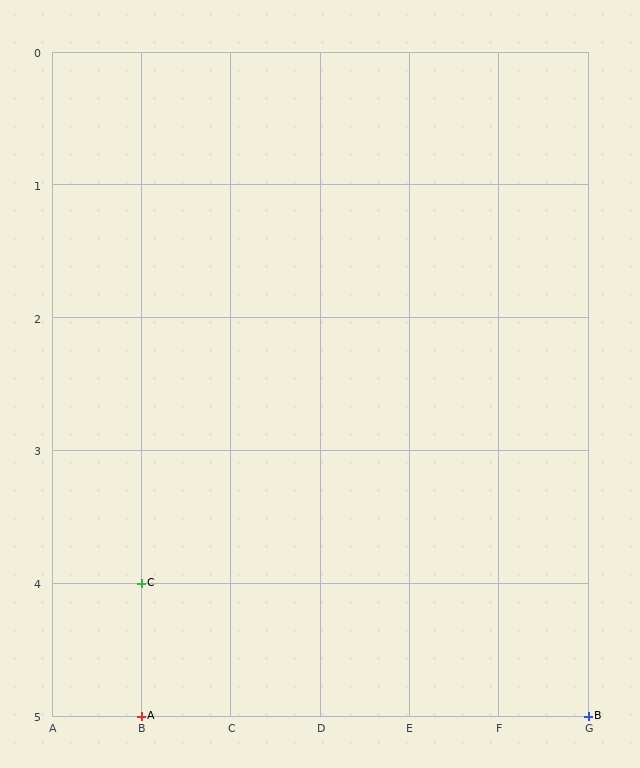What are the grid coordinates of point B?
Point B is at grid coordinates (G, 5).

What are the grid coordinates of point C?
Point C is at grid coordinates (B, 4).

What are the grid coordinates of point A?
Point A is at grid coordinates (B, 5).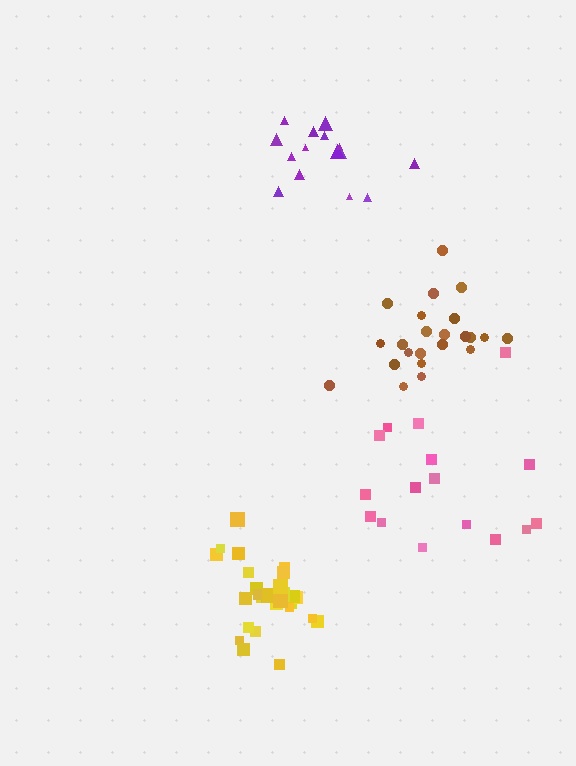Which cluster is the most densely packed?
Yellow.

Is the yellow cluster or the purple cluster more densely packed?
Yellow.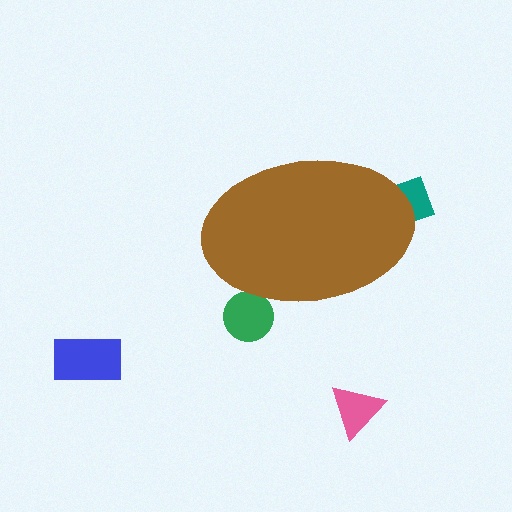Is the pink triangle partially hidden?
No, the pink triangle is fully visible.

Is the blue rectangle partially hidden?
No, the blue rectangle is fully visible.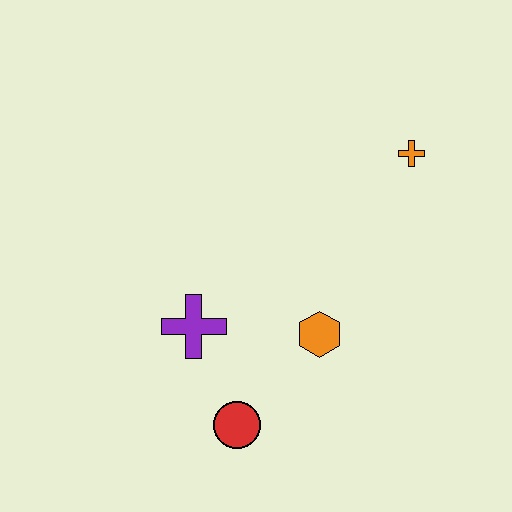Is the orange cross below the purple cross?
No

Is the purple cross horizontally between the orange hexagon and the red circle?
No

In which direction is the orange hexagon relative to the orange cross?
The orange hexagon is below the orange cross.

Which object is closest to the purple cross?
The red circle is closest to the purple cross.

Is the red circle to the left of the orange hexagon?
Yes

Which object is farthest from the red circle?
The orange cross is farthest from the red circle.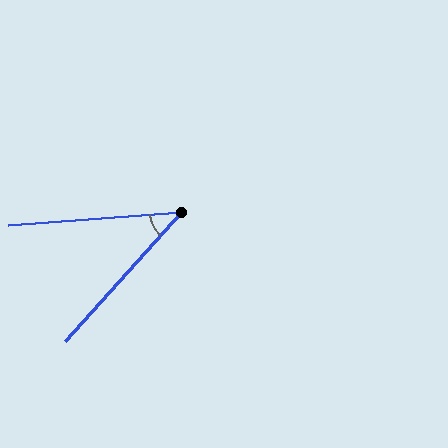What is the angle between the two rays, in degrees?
Approximately 44 degrees.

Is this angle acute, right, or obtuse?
It is acute.